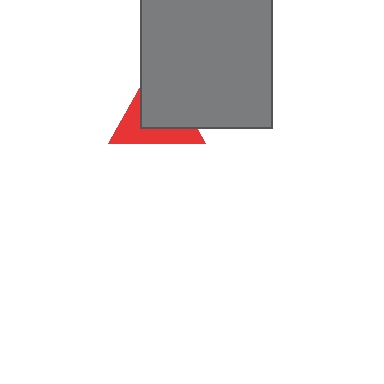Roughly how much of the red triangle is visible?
A small part of it is visible (roughly 42%).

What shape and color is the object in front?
The object in front is a gray square.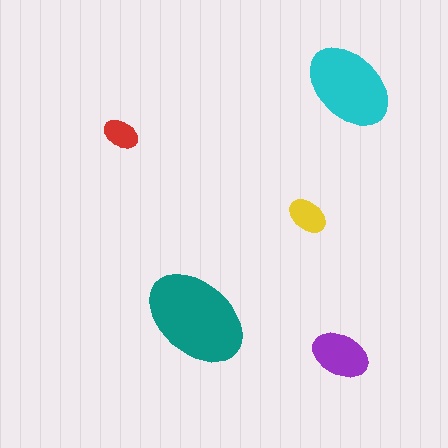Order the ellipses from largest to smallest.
the teal one, the cyan one, the purple one, the yellow one, the red one.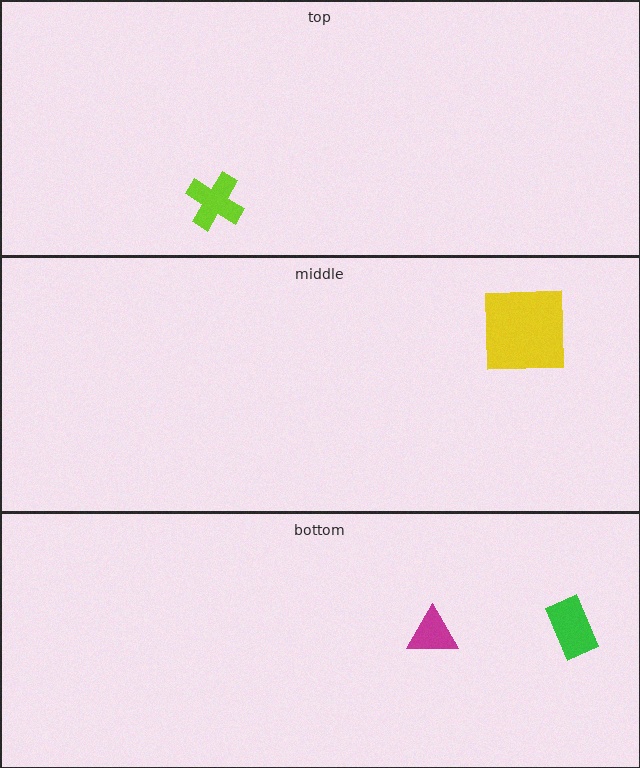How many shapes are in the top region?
1.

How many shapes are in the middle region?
1.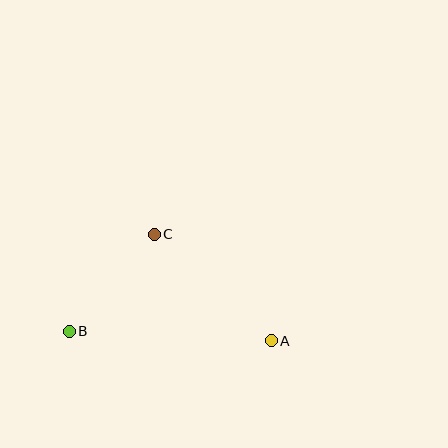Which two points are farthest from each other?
Points A and B are farthest from each other.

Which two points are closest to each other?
Points B and C are closest to each other.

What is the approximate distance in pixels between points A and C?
The distance between A and C is approximately 158 pixels.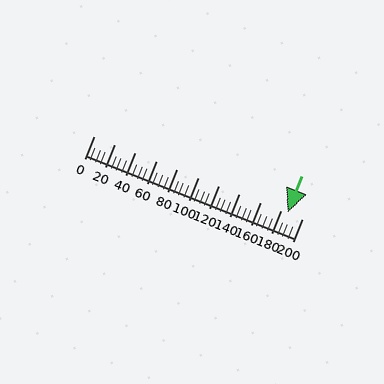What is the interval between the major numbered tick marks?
The major tick marks are spaced 20 units apart.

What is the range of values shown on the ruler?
The ruler shows values from 0 to 200.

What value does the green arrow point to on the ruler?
The green arrow points to approximately 186.